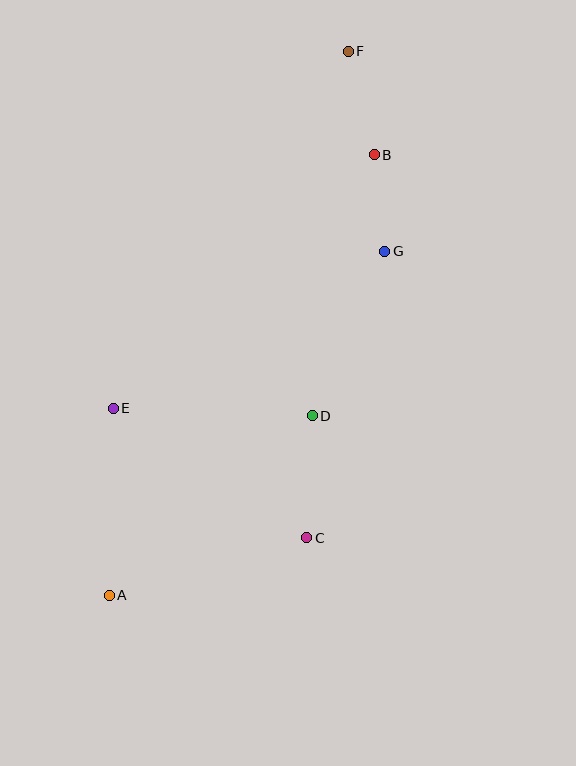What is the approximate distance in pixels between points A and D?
The distance between A and D is approximately 272 pixels.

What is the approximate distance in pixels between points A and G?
The distance between A and G is approximately 441 pixels.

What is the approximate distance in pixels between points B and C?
The distance between B and C is approximately 389 pixels.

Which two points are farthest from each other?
Points A and F are farthest from each other.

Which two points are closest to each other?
Points B and G are closest to each other.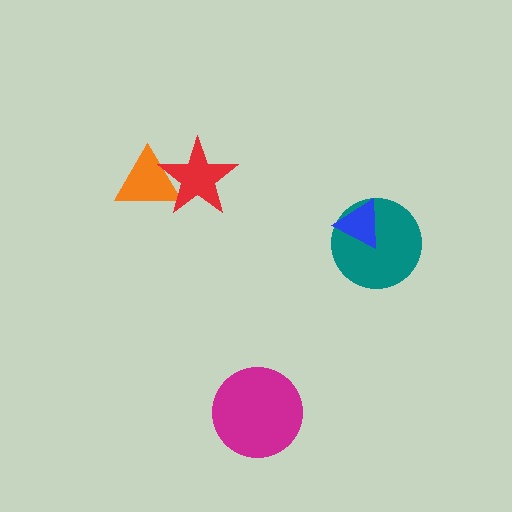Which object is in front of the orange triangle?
The red star is in front of the orange triangle.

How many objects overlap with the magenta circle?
0 objects overlap with the magenta circle.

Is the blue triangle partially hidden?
No, no other shape covers it.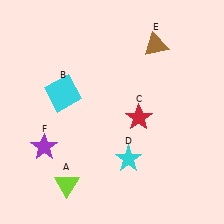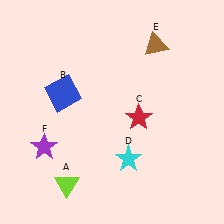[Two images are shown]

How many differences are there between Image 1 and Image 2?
There is 1 difference between the two images.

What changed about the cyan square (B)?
In Image 1, B is cyan. In Image 2, it changed to blue.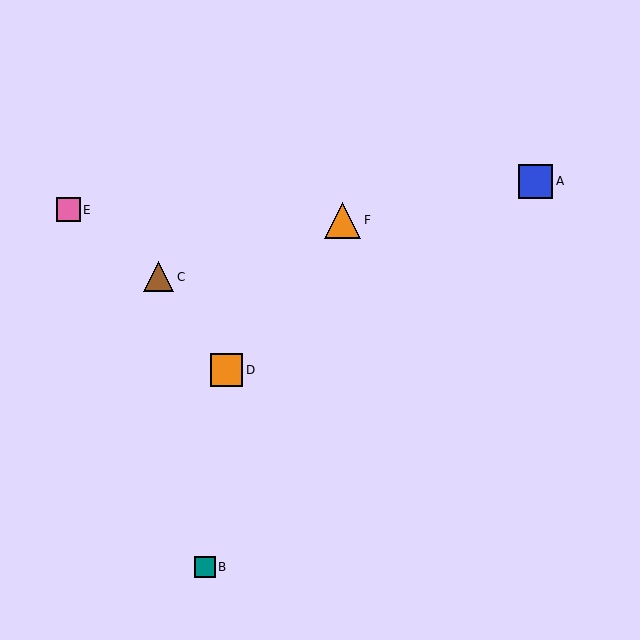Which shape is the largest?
The orange triangle (labeled F) is the largest.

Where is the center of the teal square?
The center of the teal square is at (205, 567).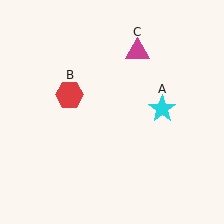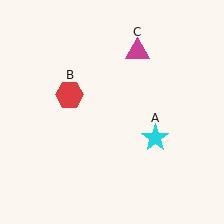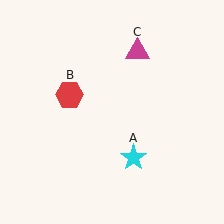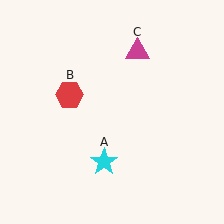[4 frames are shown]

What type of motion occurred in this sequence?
The cyan star (object A) rotated clockwise around the center of the scene.